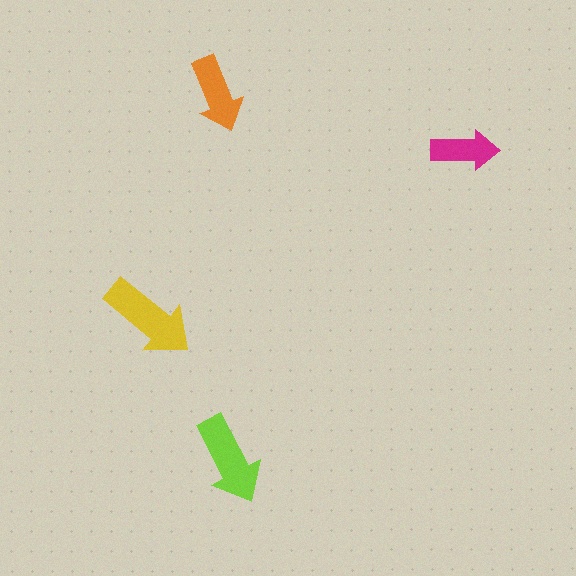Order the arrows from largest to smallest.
the yellow one, the lime one, the orange one, the magenta one.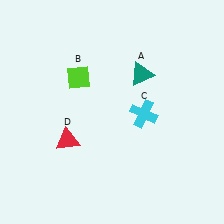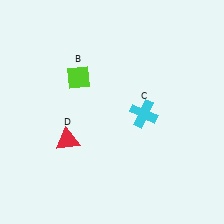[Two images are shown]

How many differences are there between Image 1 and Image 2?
There is 1 difference between the two images.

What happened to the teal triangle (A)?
The teal triangle (A) was removed in Image 2. It was in the top-right area of Image 1.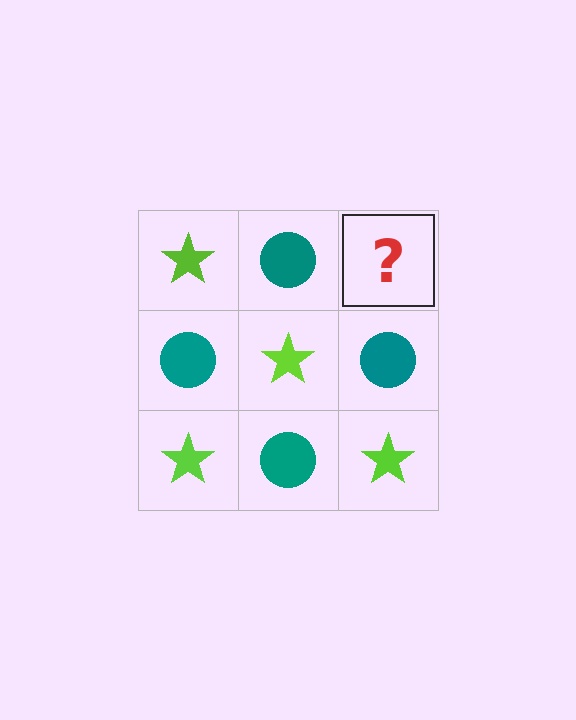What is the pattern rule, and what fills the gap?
The rule is that it alternates lime star and teal circle in a checkerboard pattern. The gap should be filled with a lime star.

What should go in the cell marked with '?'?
The missing cell should contain a lime star.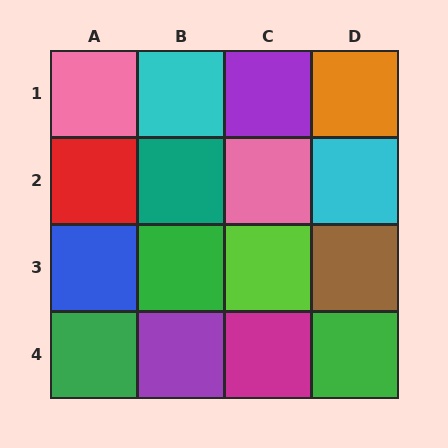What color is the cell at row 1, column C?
Purple.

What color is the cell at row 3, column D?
Brown.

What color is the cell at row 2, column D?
Cyan.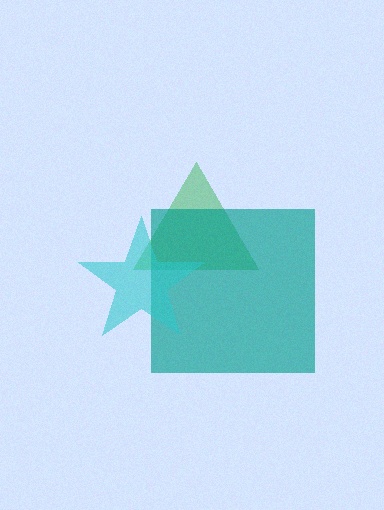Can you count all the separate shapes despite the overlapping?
Yes, there are 3 separate shapes.